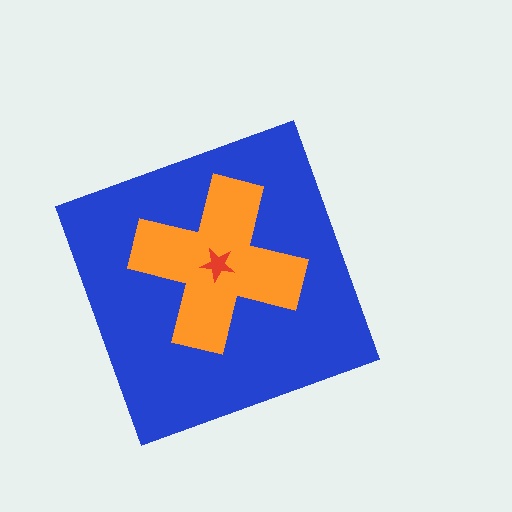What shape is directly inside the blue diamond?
The orange cross.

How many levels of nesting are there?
3.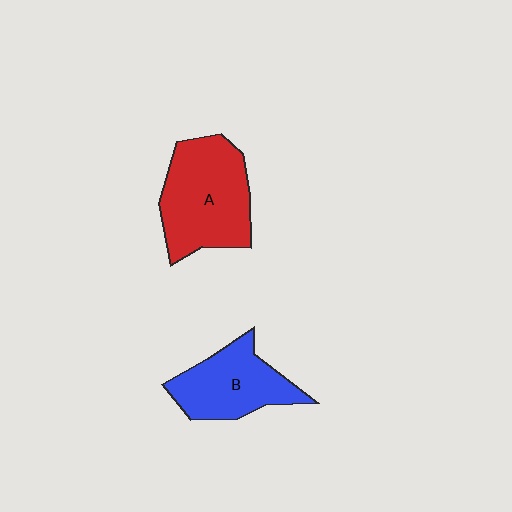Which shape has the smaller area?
Shape B (blue).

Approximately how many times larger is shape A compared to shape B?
Approximately 1.3 times.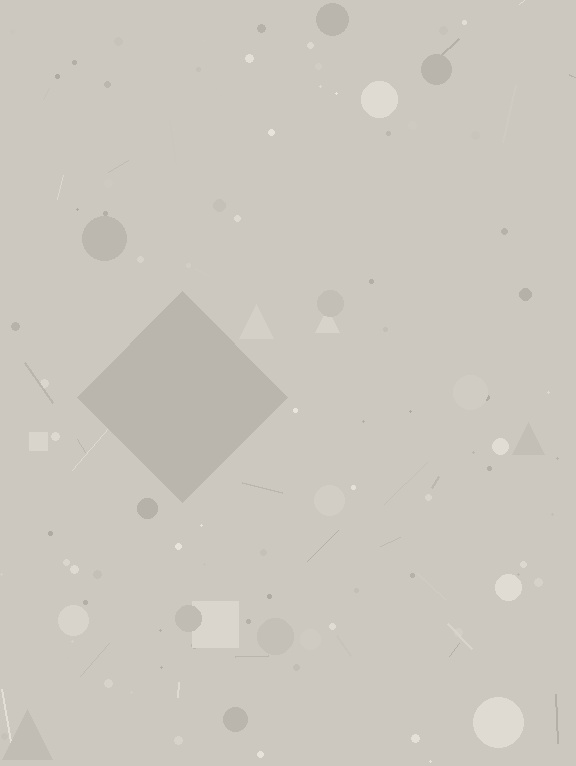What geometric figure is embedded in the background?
A diamond is embedded in the background.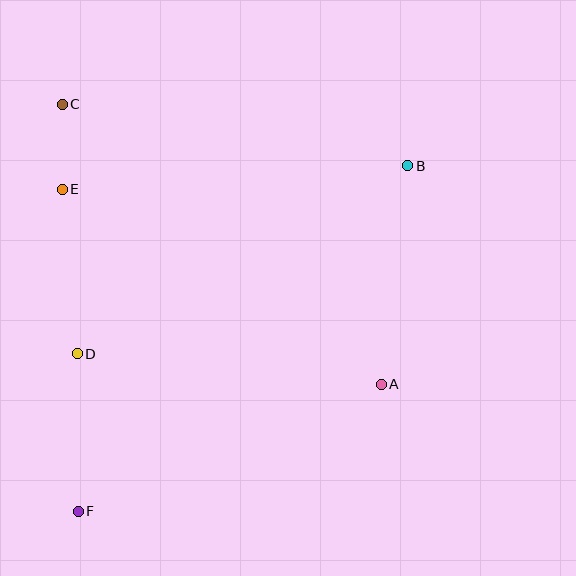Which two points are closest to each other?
Points C and E are closest to each other.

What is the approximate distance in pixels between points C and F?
The distance between C and F is approximately 407 pixels.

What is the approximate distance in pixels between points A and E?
The distance between A and E is approximately 374 pixels.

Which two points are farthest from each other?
Points B and F are farthest from each other.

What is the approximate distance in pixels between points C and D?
The distance between C and D is approximately 250 pixels.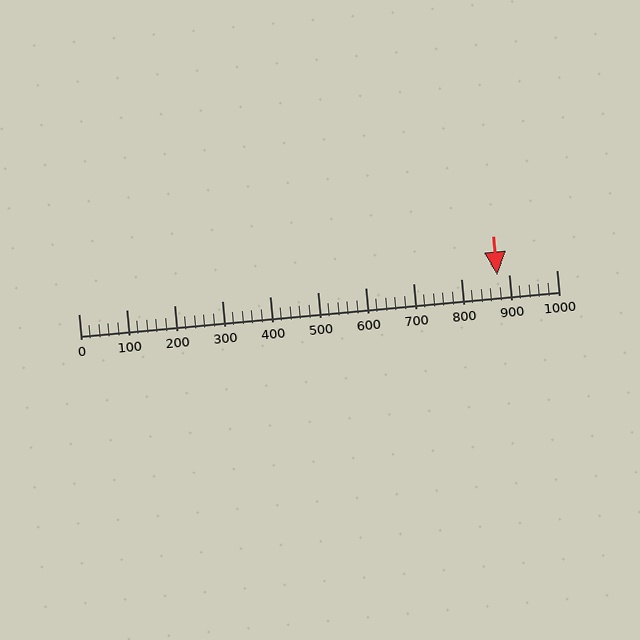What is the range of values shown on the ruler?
The ruler shows values from 0 to 1000.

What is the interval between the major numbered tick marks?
The major tick marks are spaced 100 units apart.